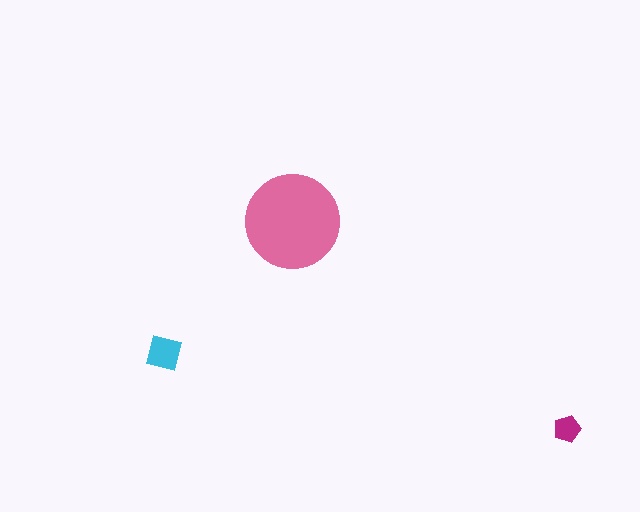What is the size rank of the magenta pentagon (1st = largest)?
3rd.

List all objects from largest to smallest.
The pink circle, the cyan square, the magenta pentagon.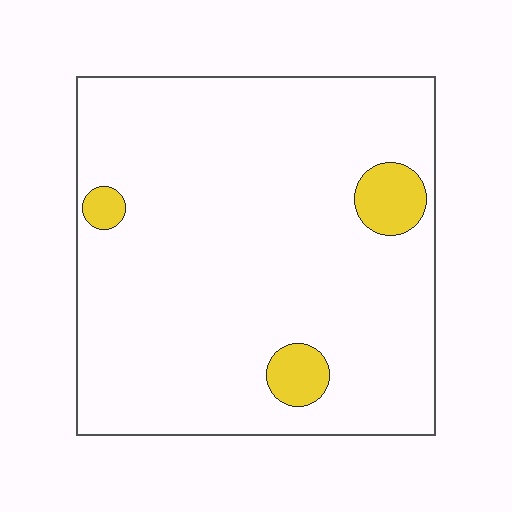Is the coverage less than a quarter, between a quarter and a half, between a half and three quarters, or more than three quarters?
Less than a quarter.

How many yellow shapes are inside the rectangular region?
3.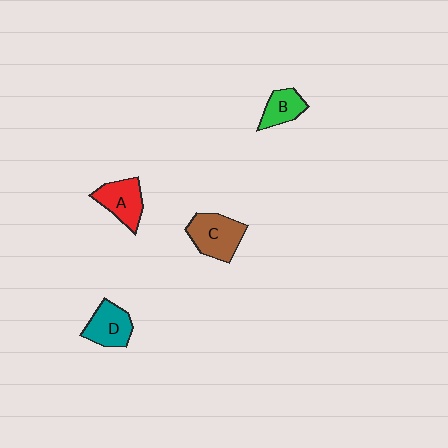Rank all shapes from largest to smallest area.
From largest to smallest: C (brown), A (red), D (teal), B (green).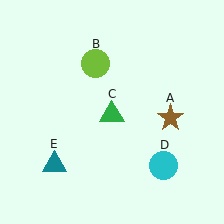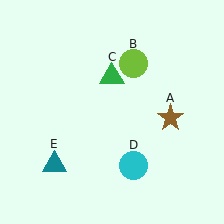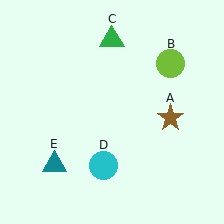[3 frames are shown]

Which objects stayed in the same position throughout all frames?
Brown star (object A) and teal triangle (object E) remained stationary.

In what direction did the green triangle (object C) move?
The green triangle (object C) moved up.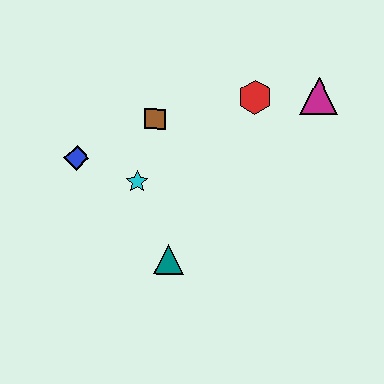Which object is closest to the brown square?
The cyan star is closest to the brown square.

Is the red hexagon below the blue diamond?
No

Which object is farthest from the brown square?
The magenta triangle is farthest from the brown square.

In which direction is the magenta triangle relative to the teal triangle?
The magenta triangle is above the teal triangle.